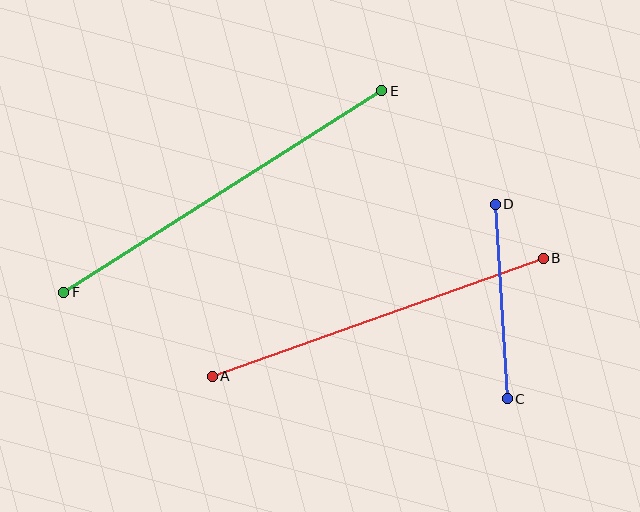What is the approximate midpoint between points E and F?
The midpoint is at approximately (223, 192) pixels.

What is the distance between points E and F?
The distance is approximately 377 pixels.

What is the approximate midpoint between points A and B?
The midpoint is at approximately (378, 317) pixels.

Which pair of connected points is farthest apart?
Points E and F are farthest apart.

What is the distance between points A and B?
The distance is approximately 352 pixels.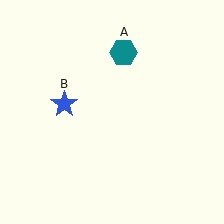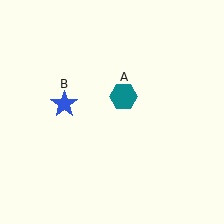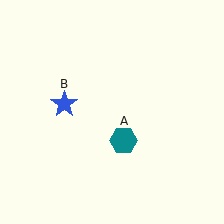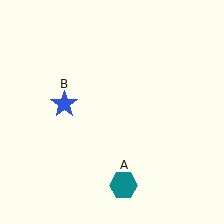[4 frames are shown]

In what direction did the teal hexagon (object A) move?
The teal hexagon (object A) moved down.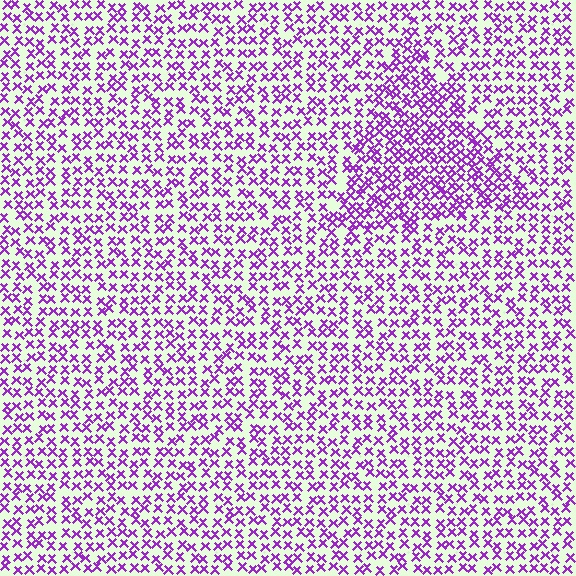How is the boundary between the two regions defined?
The boundary is defined by a change in element density (approximately 1.6x ratio). All elements are the same color, size, and shape.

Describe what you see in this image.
The image contains small purple elements arranged at two different densities. A triangle-shaped region is visible where the elements are more densely packed than the surrounding area.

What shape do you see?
I see a triangle.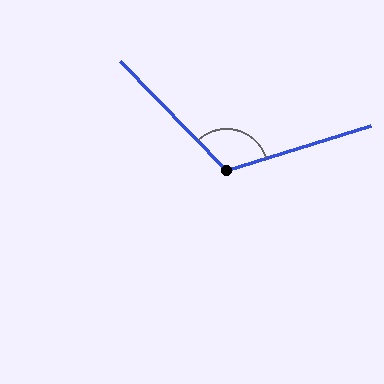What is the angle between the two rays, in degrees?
Approximately 117 degrees.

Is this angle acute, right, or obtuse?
It is obtuse.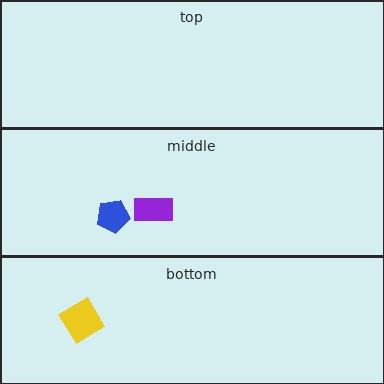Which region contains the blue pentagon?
The middle region.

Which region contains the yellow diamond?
The bottom region.